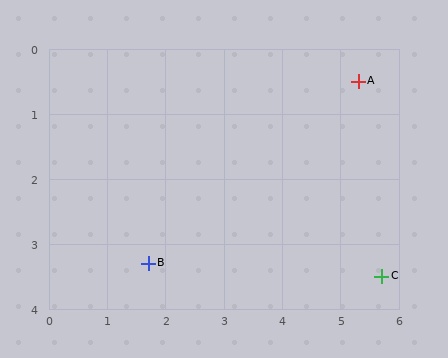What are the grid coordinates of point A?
Point A is at approximately (5.3, 0.5).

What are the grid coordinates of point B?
Point B is at approximately (1.7, 3.3).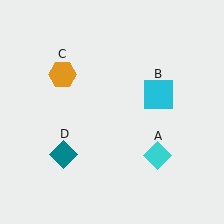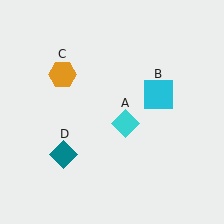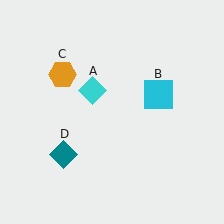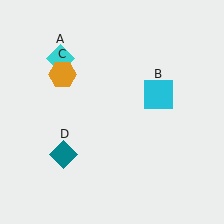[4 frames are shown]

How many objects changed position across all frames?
1 object changed position: cyan diamond (object A).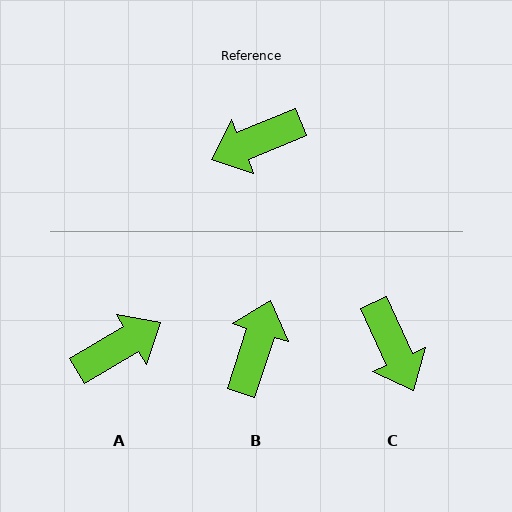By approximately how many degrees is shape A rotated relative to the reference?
Approximately 172 degrees clockwise.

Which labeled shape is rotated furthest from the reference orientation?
A, about 172 degrees away.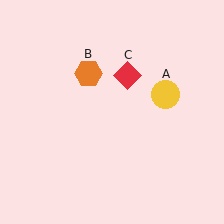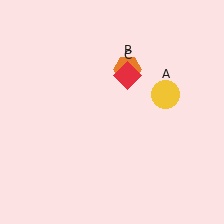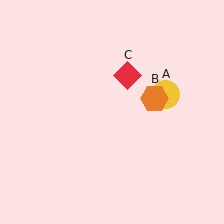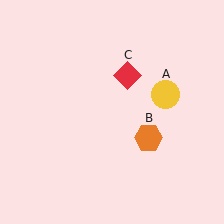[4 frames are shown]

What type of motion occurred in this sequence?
The orange hexagon (object B) rotated clockwise around the center of the scene.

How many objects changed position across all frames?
1 object changed position: orange hexagon (object B).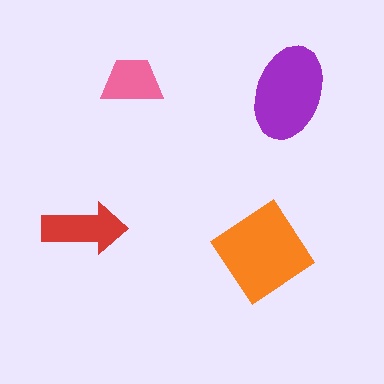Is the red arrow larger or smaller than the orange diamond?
Smaller.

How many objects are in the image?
There are 4 objects in the image.